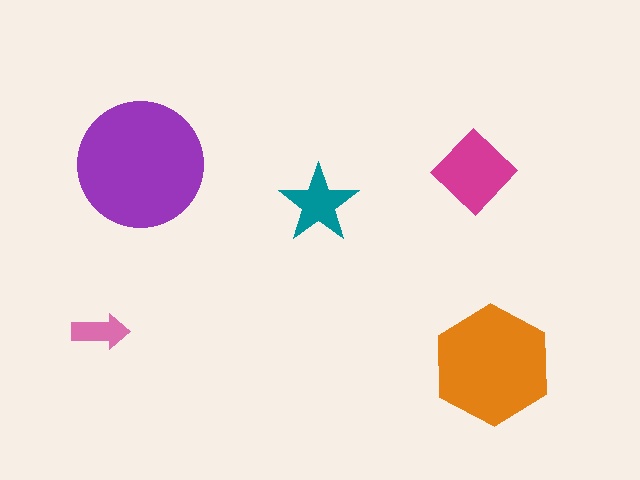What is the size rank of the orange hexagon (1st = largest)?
2nd.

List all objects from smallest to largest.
The pink arrow, the teal star, the magenta diamond, the orange hexagon, the purple circle.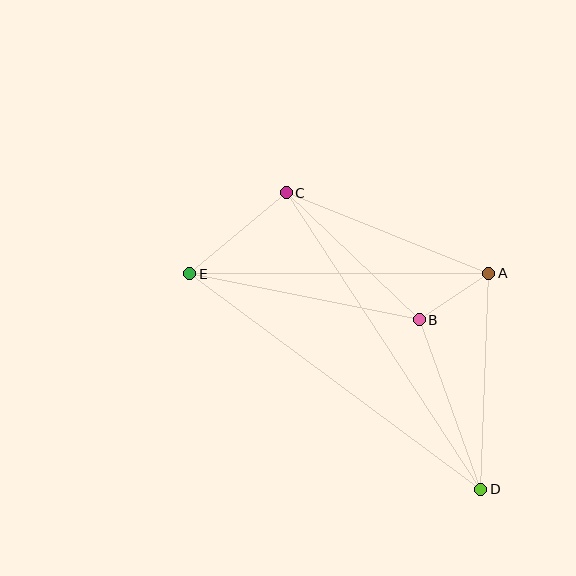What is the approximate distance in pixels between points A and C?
The distance between A and C is approximately 218 pixels.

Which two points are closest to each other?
Points A and B are closest to each other.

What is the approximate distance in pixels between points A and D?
The distance between A and D is approximately 216 pixels.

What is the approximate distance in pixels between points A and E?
The distance between A and E is approximately 299 pixels.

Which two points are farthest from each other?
Points D and E are farthest from each other.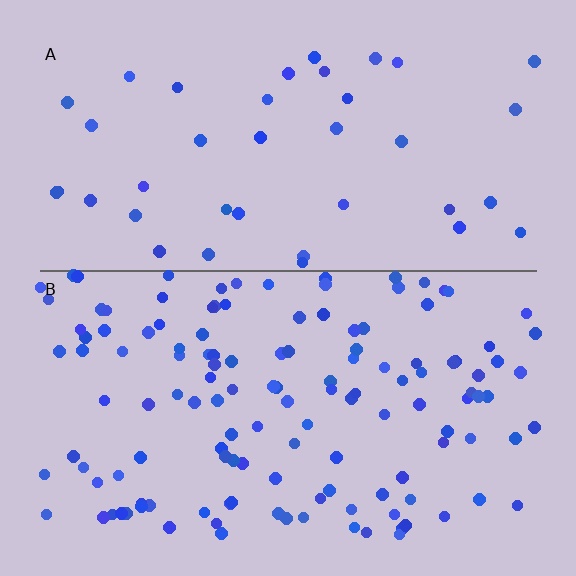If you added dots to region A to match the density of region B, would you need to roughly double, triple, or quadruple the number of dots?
Approximately triple.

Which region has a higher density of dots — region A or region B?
B (the bottom).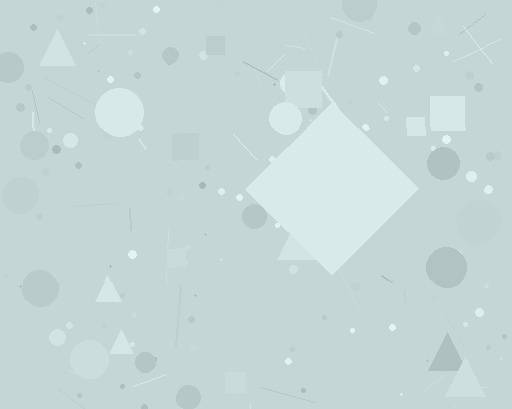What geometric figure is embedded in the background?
A diamond is embedded in the background.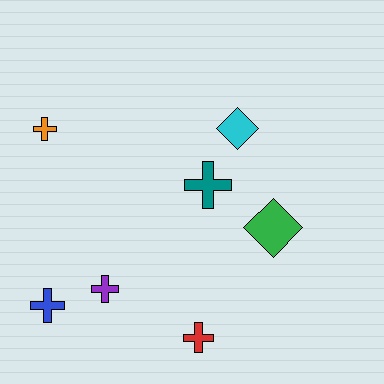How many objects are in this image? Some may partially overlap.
There are 7 objects.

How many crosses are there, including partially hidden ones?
There are 5 crosses.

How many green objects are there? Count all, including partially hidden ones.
There is 1 green object.